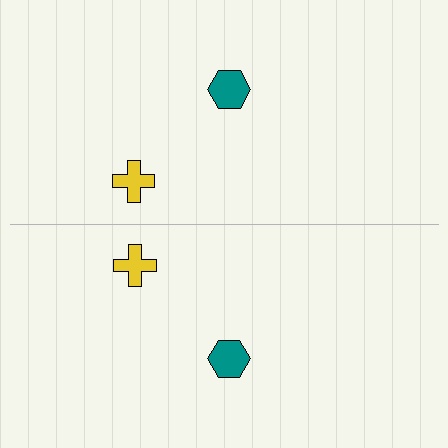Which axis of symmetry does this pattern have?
The pattern has a horizontal axis of symmetry running through the center of the image.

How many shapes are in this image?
There are 4 shapes in this image.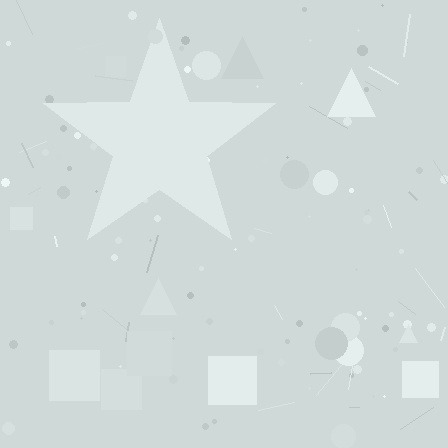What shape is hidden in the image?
A star is hidden in the image.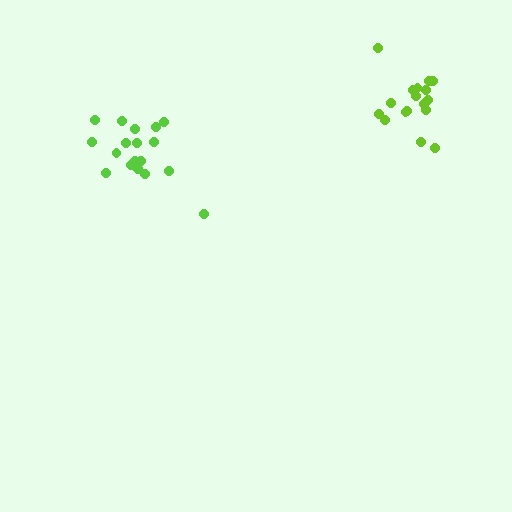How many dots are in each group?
Group 1: 18 dots, Group 2: 17 dots (35 total).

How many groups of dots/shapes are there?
There are 2 groups.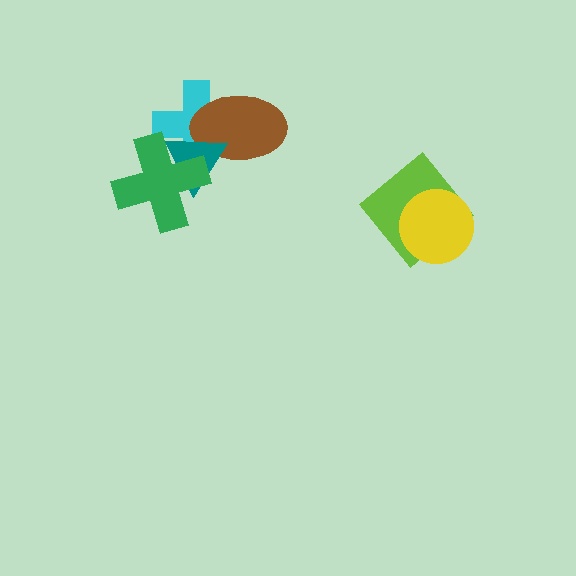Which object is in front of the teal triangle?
The green cross is in front of the teal triangle.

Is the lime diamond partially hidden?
Yes, it is partially covered by another shape.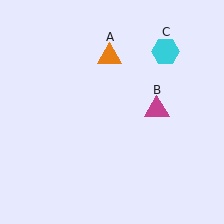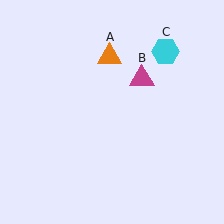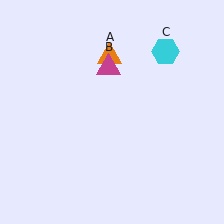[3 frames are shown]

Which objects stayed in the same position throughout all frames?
Orange triangle (object A) and cyan hexagon (object C) remained stationary.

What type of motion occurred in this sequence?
The magenta triangle (object B) rotated counterclockwise around the center of the scene.